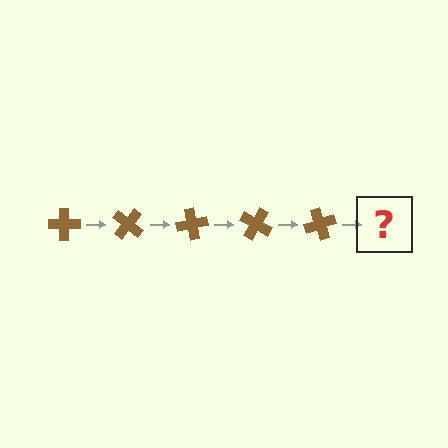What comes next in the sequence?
The next element should be a brown cross rotated 200 degrees.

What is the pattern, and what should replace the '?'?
The pattern is that the cross rotates 40 degrees each step. The '?' should be a brown cross rotated 200 degrees.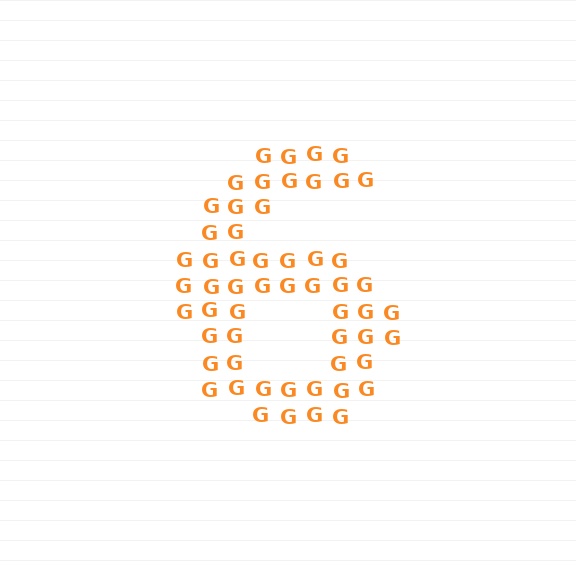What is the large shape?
The large shape is the digit 6.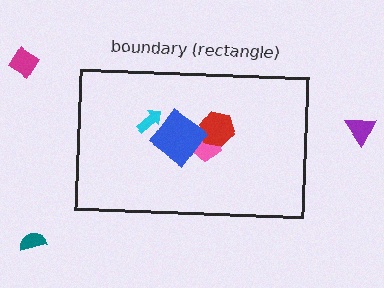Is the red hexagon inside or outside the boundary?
Inside.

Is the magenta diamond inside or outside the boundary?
Outside.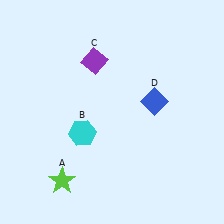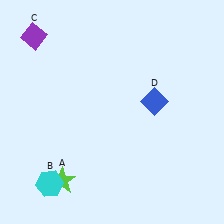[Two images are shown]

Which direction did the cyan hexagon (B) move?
The cyan hexagon (B) moved down.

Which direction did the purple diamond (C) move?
The purple diamond (C) moved left.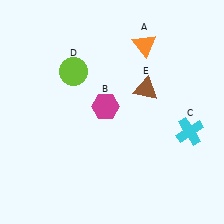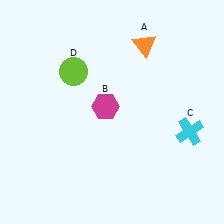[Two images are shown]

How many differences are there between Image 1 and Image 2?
There is 1 difference between the two images.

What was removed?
The brown triangle (E) was removed in Image 2.